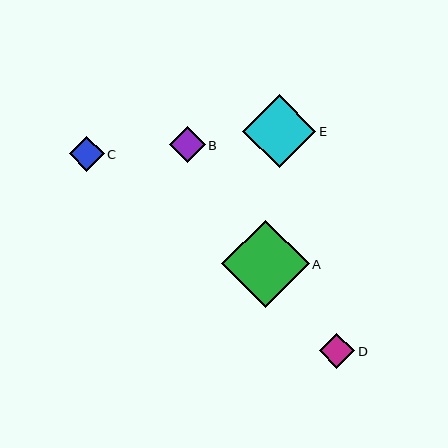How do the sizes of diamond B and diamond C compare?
Diamond B and diamond C are approximately the same size.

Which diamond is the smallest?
Diamond C is the smallest with a size of approximately 35 pixels.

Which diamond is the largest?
Diamond A is the largest with a size of approximately 87 pixels.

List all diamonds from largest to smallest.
From largest to smallest: A, E, B, D, C.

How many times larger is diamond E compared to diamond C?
Diamond E is approximately 2.1 times the size of diamond C.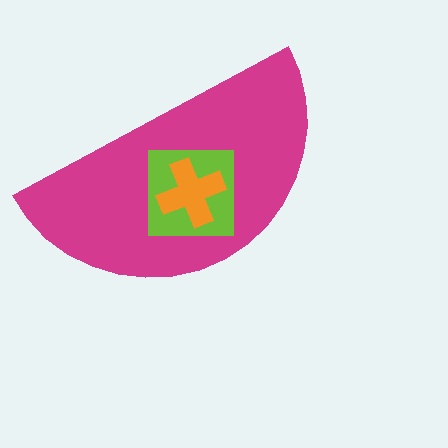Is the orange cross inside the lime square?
Yes.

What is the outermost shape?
The magenta semicircle.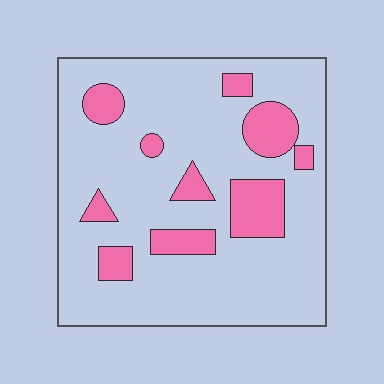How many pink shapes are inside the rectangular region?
10.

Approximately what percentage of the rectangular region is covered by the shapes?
Approximately 20%.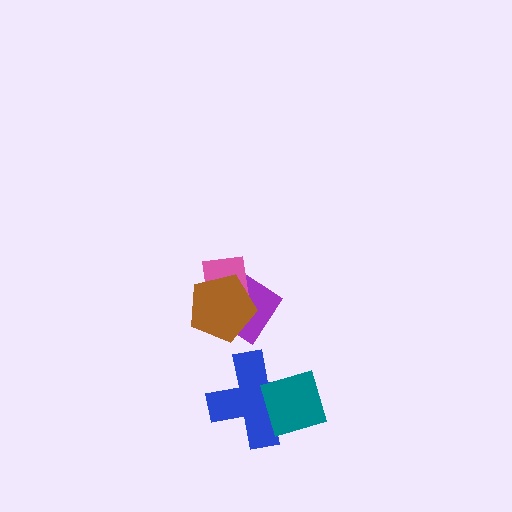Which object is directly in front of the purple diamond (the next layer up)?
The pink square is directly in front of the purple diamond.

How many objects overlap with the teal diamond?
1 object overlaps with the teal diamond.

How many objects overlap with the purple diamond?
2 objects overlap with the purple diamond.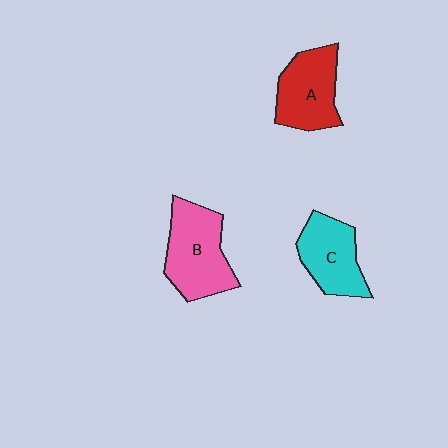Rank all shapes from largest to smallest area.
From largest to smallest: B (pink), A (red), C (cyan).